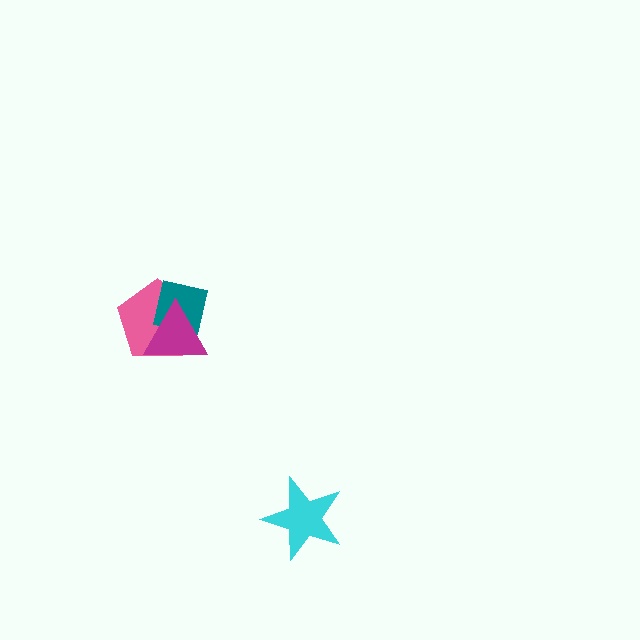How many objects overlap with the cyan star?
0 objects overlap with the cyan star.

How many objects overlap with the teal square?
2 objects overlap with the teal square.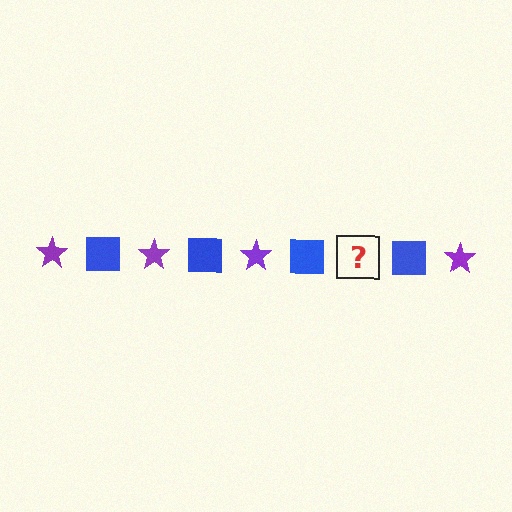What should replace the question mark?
The question mark should be replaced with a purple star.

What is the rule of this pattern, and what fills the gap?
The rule is that the pattern alternates between purple star and blue square. The gap should be filled with a purple star.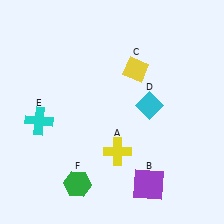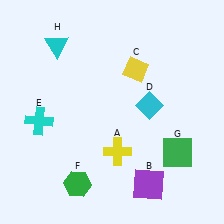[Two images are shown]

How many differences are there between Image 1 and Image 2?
There are 2 differences between the two images.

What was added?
A green square (G), a cyan triangle (H) were added in Image 2.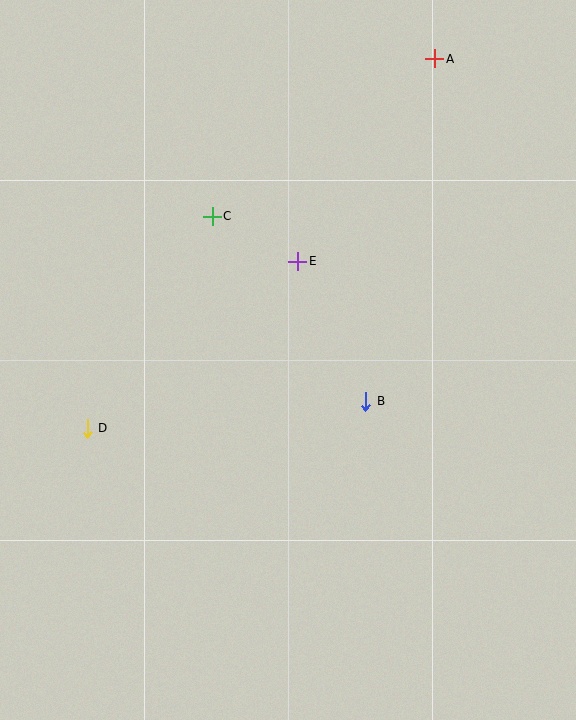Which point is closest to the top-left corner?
Point C is closest to the top-left corner.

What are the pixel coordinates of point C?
Point C is at (212, 216).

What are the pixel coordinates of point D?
Point D is at (87, 428).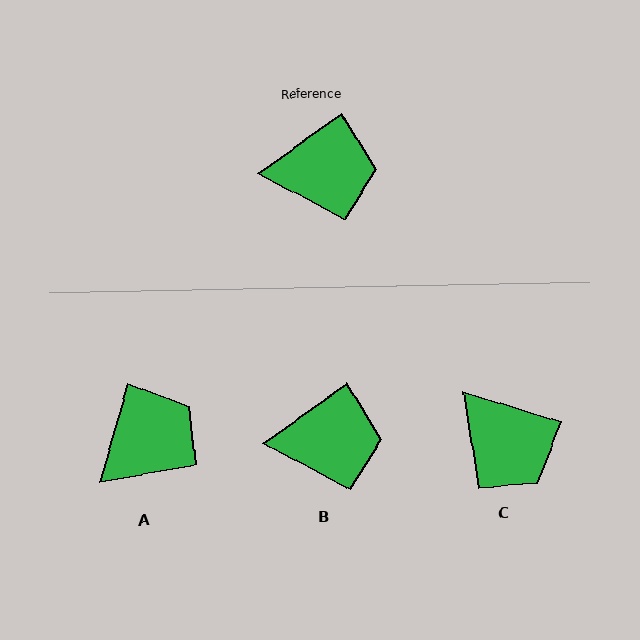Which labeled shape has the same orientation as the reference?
B.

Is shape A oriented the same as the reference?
No, it is off by about 38 degrees.